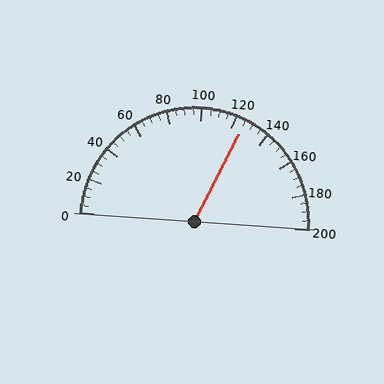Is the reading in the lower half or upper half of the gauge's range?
The reading is in the upper half of the range (0 to 200).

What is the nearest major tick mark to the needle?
The nearest major tick mark is 120.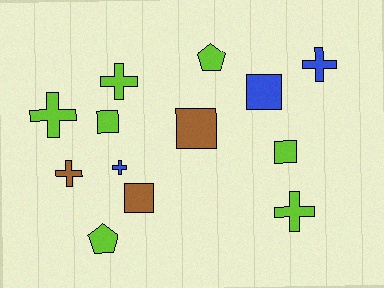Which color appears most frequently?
Lime, with 7 objects.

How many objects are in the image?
There are 13 objects.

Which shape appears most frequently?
Cross, with 6 objects.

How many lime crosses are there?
There are 3 lime crosses.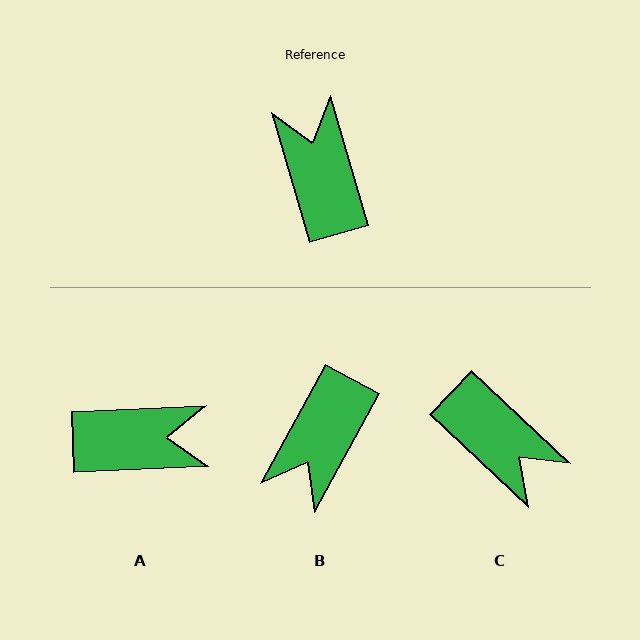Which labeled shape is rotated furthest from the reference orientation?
C, about 150 degrees away.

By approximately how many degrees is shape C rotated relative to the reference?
Approximately 150 degrees clockwise.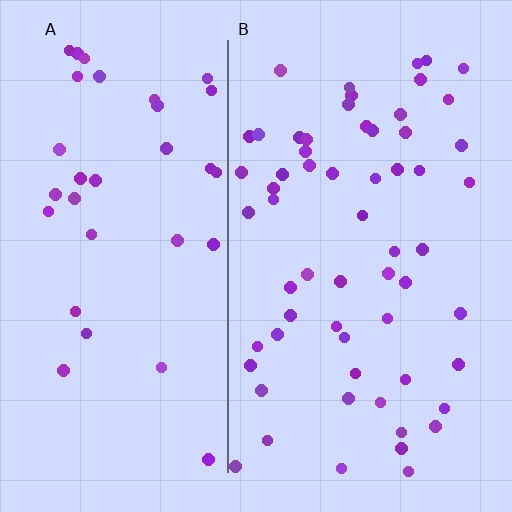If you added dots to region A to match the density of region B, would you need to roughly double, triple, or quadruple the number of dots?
Approximately double.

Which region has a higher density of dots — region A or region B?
B (the right).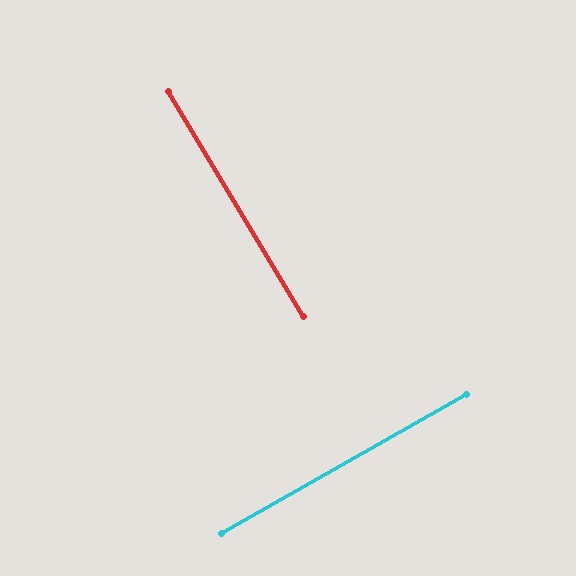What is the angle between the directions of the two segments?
Approximately 89 degrees.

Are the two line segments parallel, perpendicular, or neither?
Perpendicular — they meet at approximately 89°.